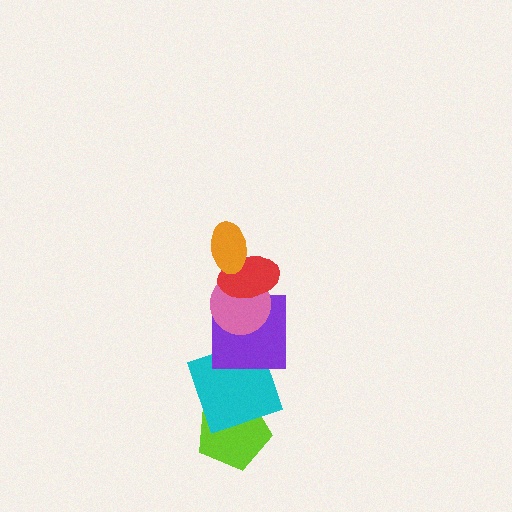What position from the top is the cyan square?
The cyan square is 5th from the top.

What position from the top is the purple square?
The purple square is 4th from the top.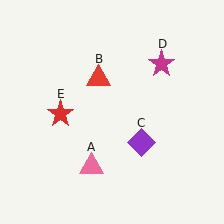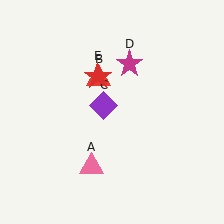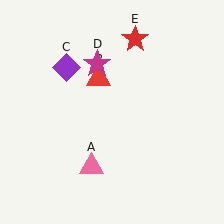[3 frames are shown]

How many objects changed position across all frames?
3 objects changed position: purple diamond (object C), magenta star (object D), red star (object E).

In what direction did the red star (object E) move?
The red star (object E) moved up and to the right.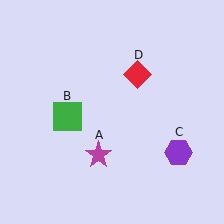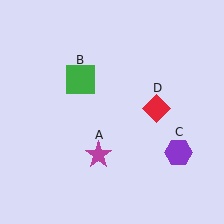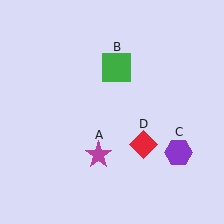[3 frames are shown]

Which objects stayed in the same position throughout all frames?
Magenta star (object A) and purple hexagon (object C) remained stationary.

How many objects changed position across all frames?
2 objects changed position: green square (object B), red diamond (object D).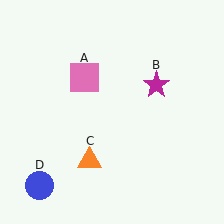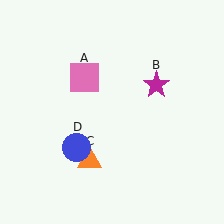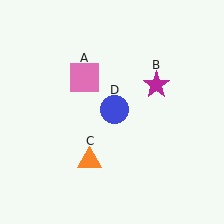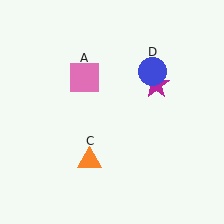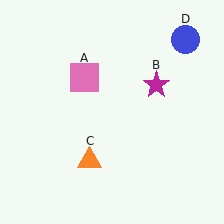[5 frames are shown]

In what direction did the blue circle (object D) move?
The blue circle (object D) moved up and to the right.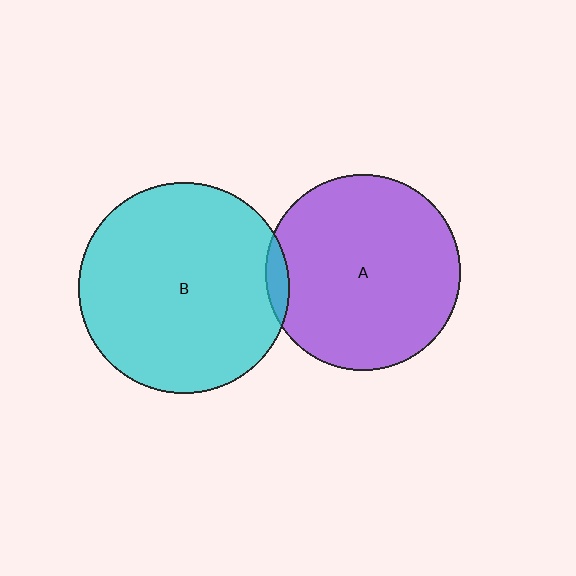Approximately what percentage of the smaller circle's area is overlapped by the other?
Approximately 5%.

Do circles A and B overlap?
Yes.